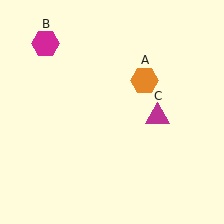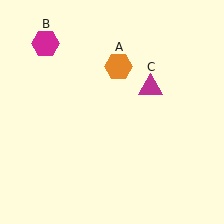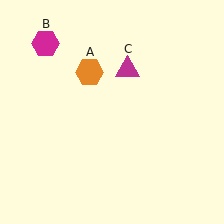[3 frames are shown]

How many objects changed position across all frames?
2 objects changed position: orange hexagon (object A), magenta triangle (object C).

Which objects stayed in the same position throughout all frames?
Magenta hexagon (object B) remained stationary.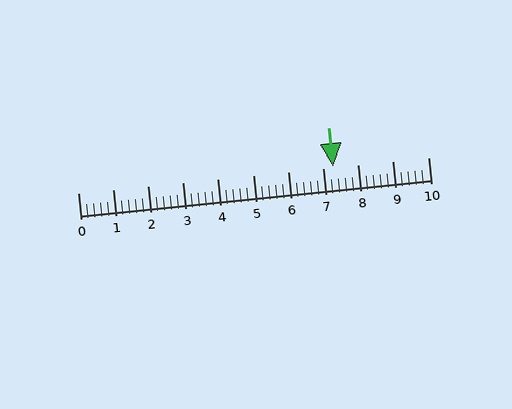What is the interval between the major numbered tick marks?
The major tick marks are spaced 1 units apart.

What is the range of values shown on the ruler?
The ruler shows values from 0 to 10.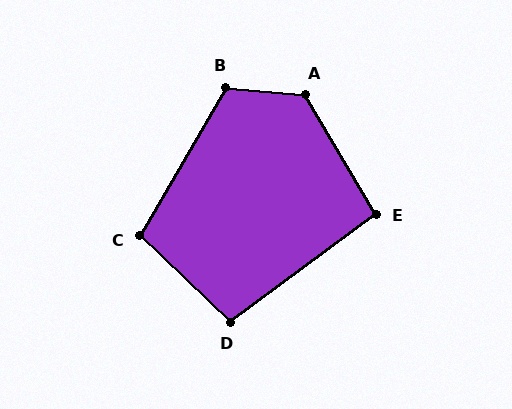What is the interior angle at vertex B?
Approximately 116 degrees (obtuse).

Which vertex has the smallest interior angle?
E, at approximately 96 degrees.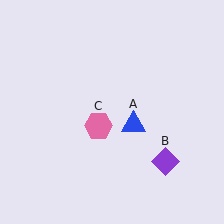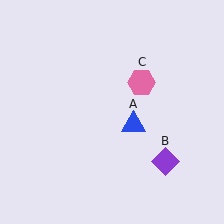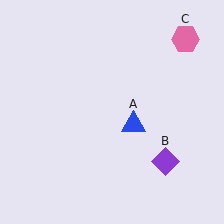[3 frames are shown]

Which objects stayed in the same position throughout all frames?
Blue triangle (object A) and purple diamond (object B) remained stationary.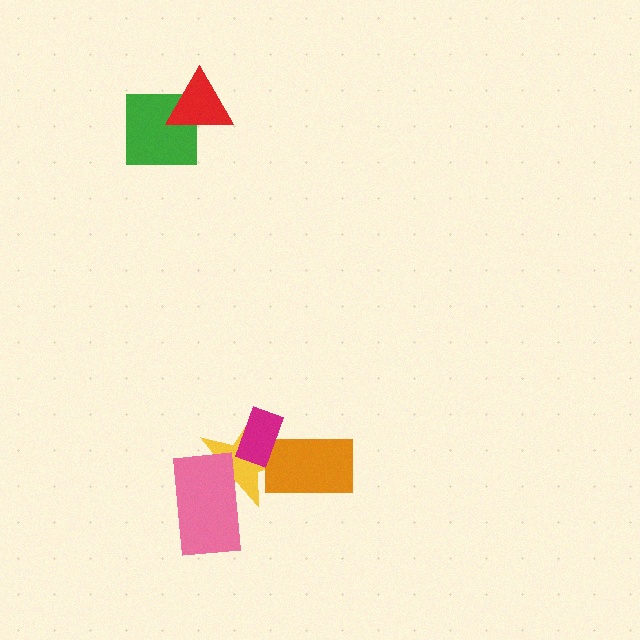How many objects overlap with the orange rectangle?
2 objects overlap with the orange rectangle.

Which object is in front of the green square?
The red triangle is in front of the green square.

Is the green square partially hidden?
Yes, it is partially covered by another shape.